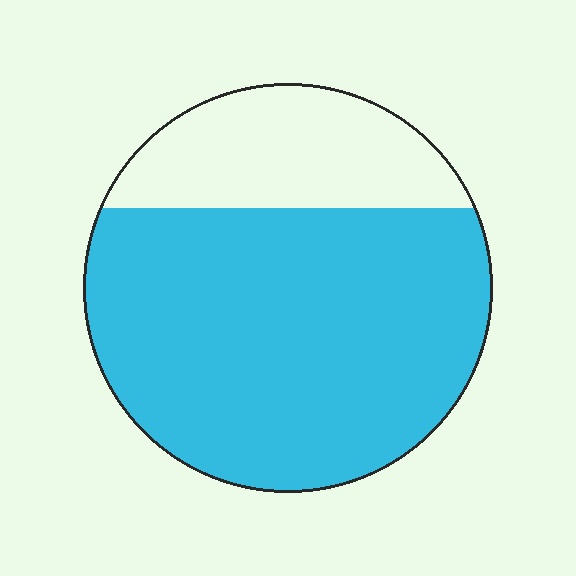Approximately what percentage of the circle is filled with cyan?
Approximately 75%.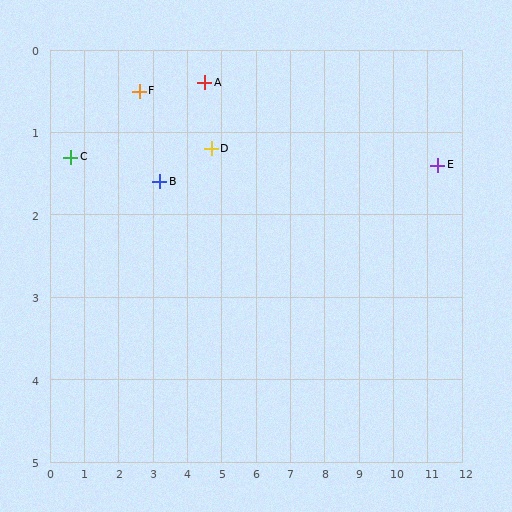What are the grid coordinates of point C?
Point C is at approximately (0.6, 1.3).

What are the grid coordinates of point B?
Point B is at approximately (3.2, 1.6).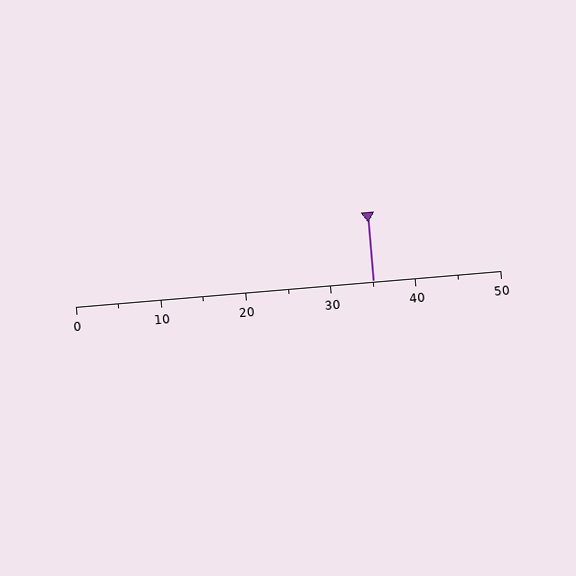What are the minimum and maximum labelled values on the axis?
The axis runs from 0 to 50.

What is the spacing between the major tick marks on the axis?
The major ticks are spaced 10 apart.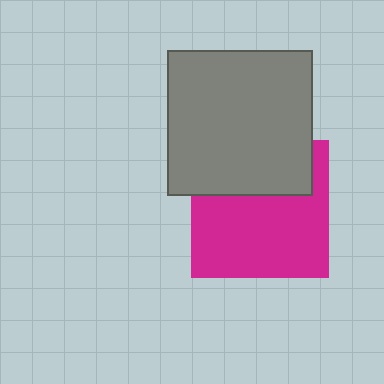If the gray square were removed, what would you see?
You would see the complete magenta square.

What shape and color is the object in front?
The object in front is a gray square.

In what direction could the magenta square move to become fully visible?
The magenta square could move down. That would shift it out from behind the gray square entirely.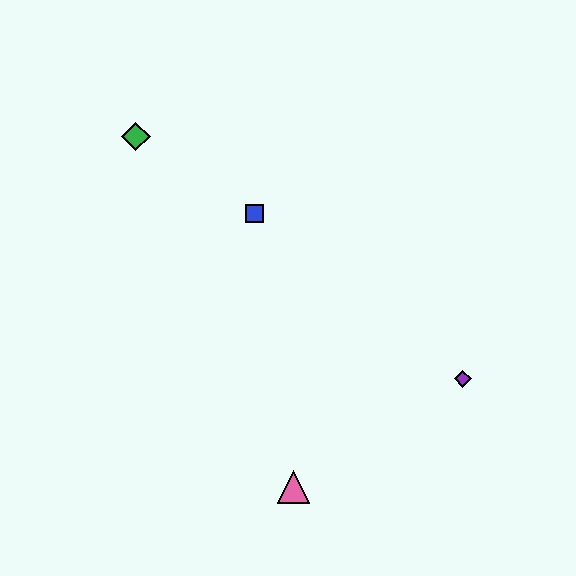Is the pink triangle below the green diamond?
Yes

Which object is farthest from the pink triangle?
The green diamond is farthest from the pink triangle.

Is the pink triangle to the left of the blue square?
No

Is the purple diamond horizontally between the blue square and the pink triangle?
No